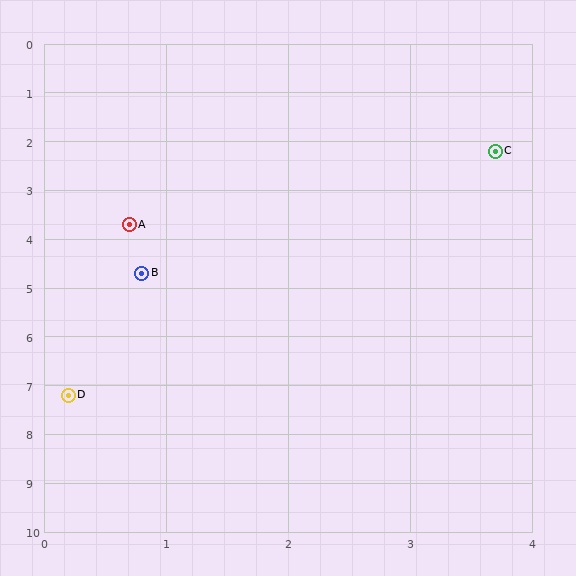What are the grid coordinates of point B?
Point B is at approximately (0.8, 4.7).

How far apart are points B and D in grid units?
Points B and D are about 2.6 grid units apart.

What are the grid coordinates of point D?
Point D is at approximately (0.2, 7.2).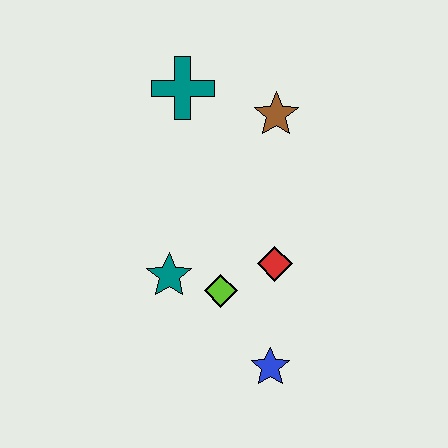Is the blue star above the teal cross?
No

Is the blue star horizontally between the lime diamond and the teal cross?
No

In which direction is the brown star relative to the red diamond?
The brown star is above the red diamond.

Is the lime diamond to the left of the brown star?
Yes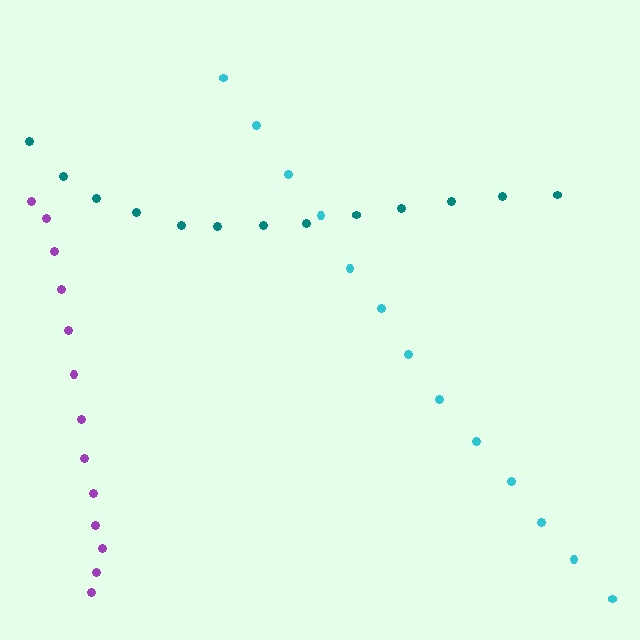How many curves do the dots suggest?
There are 3 distinct paths.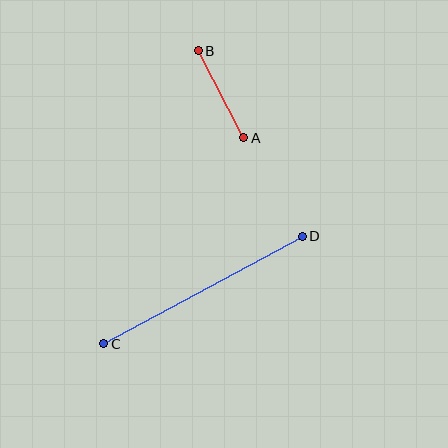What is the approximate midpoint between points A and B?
The midpoint is at approximately (221, 94) pixels.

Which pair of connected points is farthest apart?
Points C and D are farthest apart.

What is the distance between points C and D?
The distance is approximately 226 pixels.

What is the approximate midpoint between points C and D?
The midpoint is at approximately (203, 290) pixels.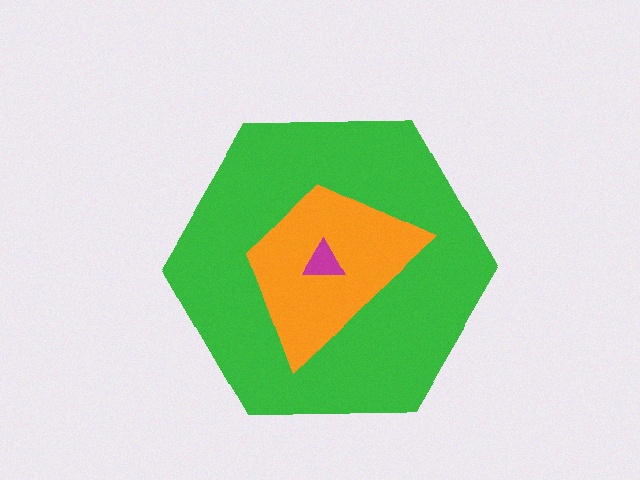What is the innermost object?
The magenta triangle.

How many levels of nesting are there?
3.